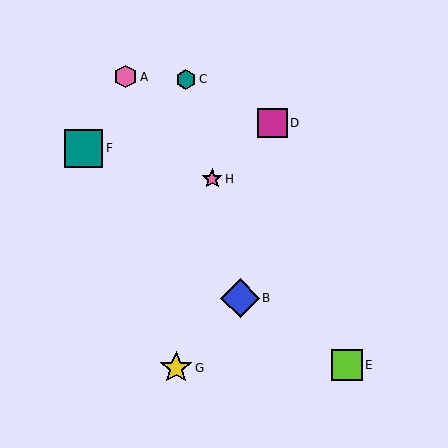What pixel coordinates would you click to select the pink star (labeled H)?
Click at (212, 179) to select the pink star H.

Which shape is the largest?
The blue diamond (labeled B) is the largest.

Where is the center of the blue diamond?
The center of the blue diamond is at (240, 298).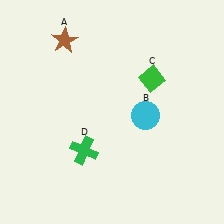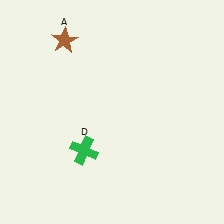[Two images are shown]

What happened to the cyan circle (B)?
The cyan circle (B) was removed in Image 2. It was in the bottom-right area of Image 1.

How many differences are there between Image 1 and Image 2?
There are 2 differences between the two images.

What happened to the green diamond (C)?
The green diamond (C) was removed in Image 2. It was in the top-right area of Image 1.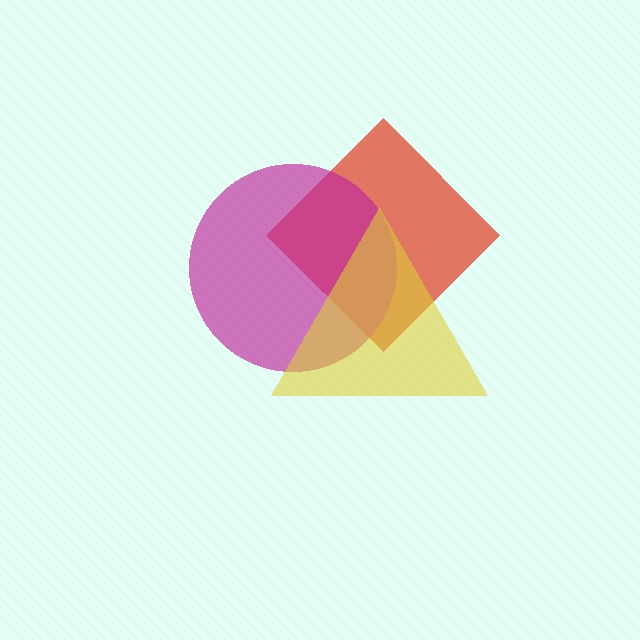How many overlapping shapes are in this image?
There are 3 overlapping shapes in the image.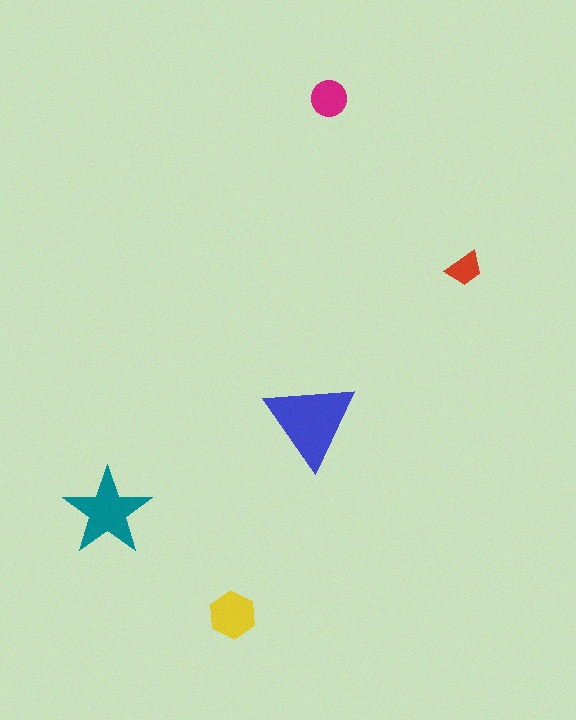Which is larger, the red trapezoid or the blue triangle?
The blue triangle.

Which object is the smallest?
The red trapezoid.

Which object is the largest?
The blue triangle.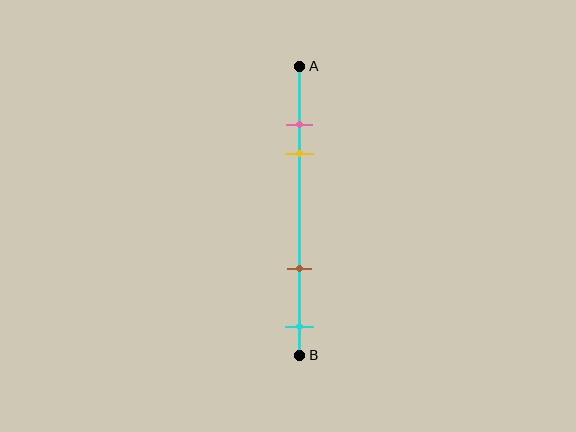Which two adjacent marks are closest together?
The pink and yellow marks are the closest adjacent pair.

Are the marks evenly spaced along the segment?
No, the marks are not evenly spaced.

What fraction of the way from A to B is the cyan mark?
The cyan mark is approximately 90% (0.9) of the way from A to B.